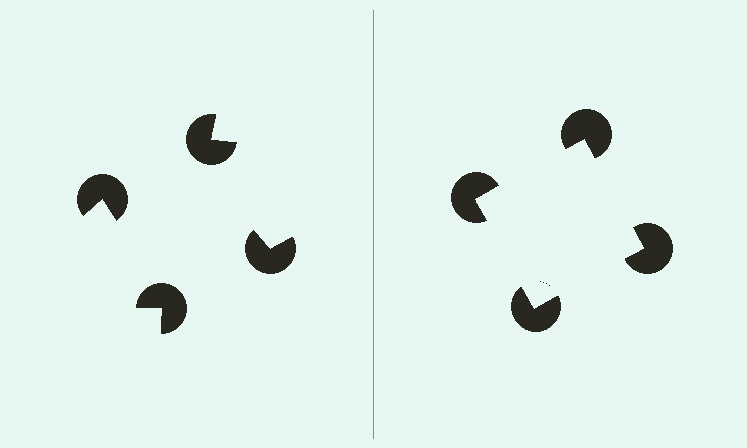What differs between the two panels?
The pac-man discs are positioned identically on both sides; only the wedge orientations differ. On the right they align to a square; on the left they are misaligned.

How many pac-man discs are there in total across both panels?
8 — 4 on each side.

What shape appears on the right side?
An illusory square.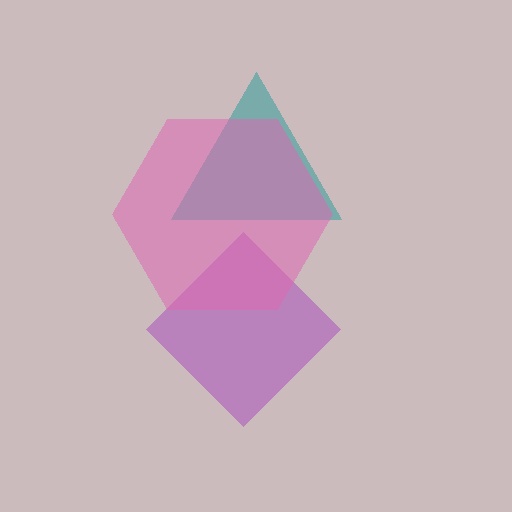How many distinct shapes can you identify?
There are 3 distinct shapes: a teal triangle, a purple diamond, a pink hexagon.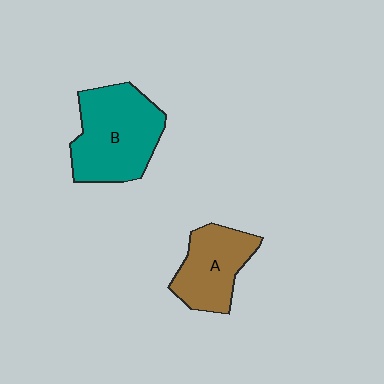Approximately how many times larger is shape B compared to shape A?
Approximately 1.4 times.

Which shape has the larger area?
Shape B (teal).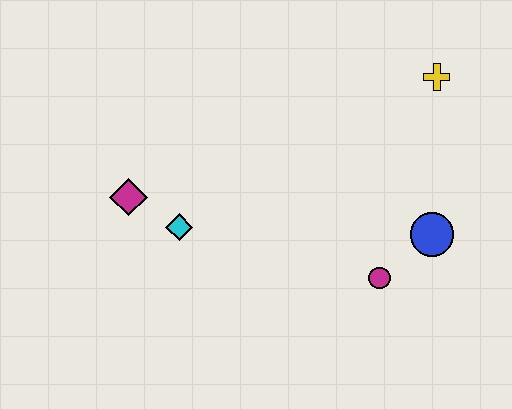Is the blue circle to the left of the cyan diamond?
No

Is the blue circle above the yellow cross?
No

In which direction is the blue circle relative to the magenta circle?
The blue circle is to the right of the magenta circle.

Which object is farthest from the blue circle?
The magenta diamond is farthest from the blue circle.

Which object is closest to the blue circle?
The magenta circle is closest to the blue circle.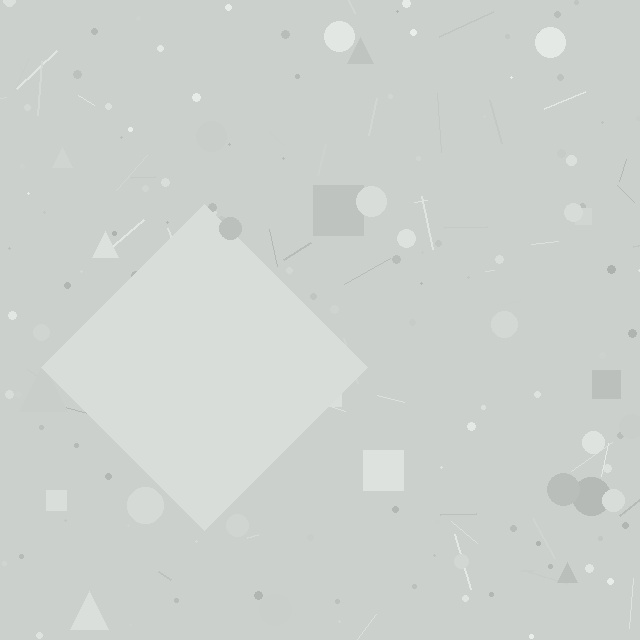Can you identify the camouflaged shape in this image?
The camouflaged shape is a diamond.